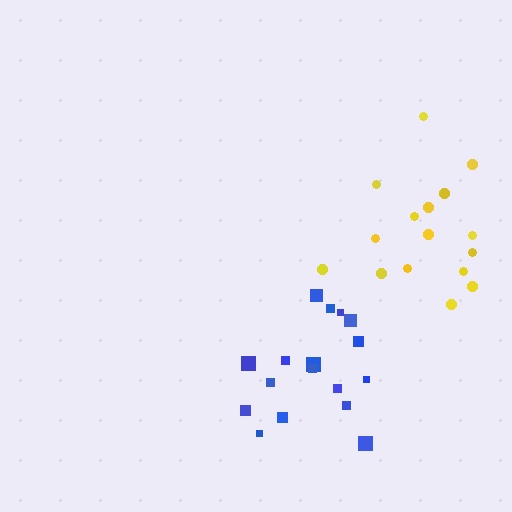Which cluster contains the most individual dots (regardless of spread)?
Blue (17).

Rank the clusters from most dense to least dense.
blue, yellow.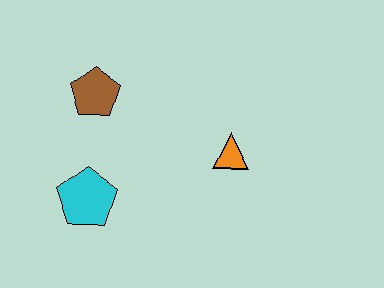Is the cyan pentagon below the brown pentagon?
Yes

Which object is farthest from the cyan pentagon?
The orange triangle is farthest from the cyan pentagon.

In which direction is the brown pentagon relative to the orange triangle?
The brown pentagon is to the left of the orange triangle.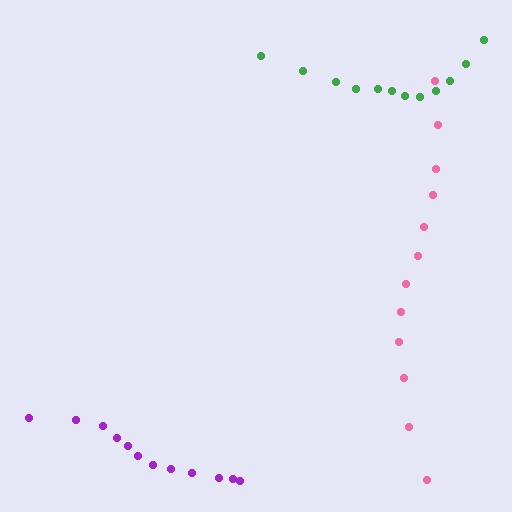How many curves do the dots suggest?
There are 3 distinct paths.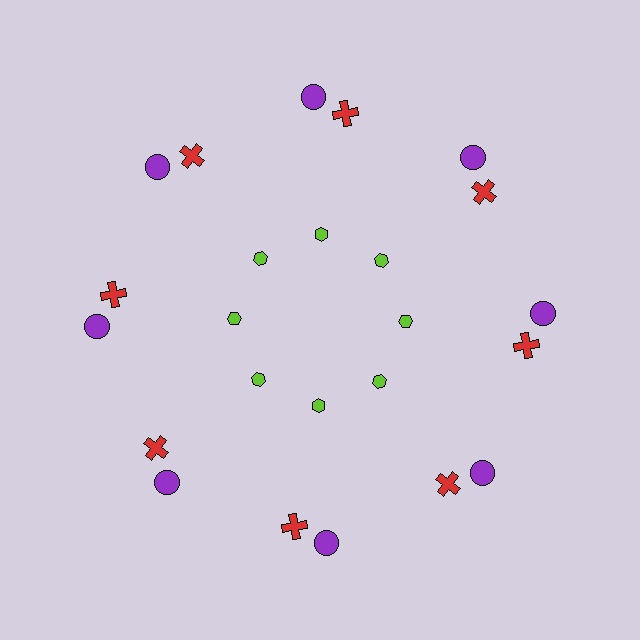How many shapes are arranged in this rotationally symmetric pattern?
There are 24 shapes, arranged in 8 groups of 3.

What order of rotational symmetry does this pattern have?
This pattern has 8-fold rotational symmetry.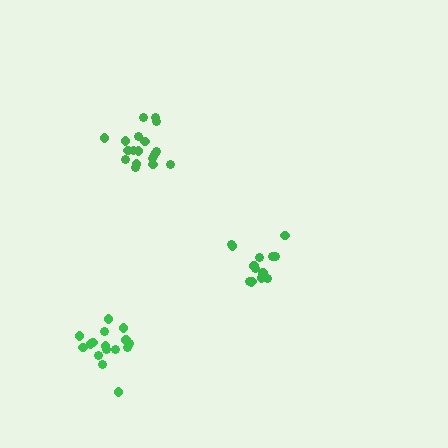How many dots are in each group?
Group 1: 14 dots, Group 2: 16 dots, Group 3: 18 dots (48 total).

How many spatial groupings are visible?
There are 3 spatial groupings.